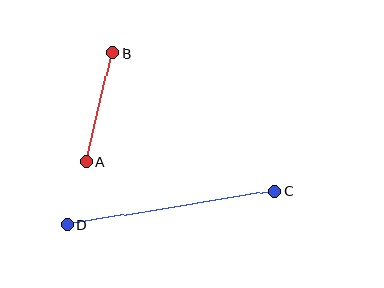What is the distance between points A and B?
The distance is approximately 112 pixels.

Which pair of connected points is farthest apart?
Points C and D are farthest apart.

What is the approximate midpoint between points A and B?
The midpoint is at approximately (99, 108) pixels.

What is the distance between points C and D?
The distance is approximately 209 pixels.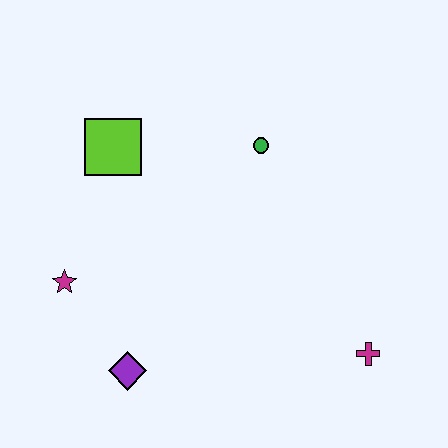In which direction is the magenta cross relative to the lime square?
The magenta cross is to the right of the lime square.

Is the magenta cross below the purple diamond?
No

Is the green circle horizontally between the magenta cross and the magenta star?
Yes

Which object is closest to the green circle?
The lime square is closest to the green circle.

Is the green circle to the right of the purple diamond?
Yes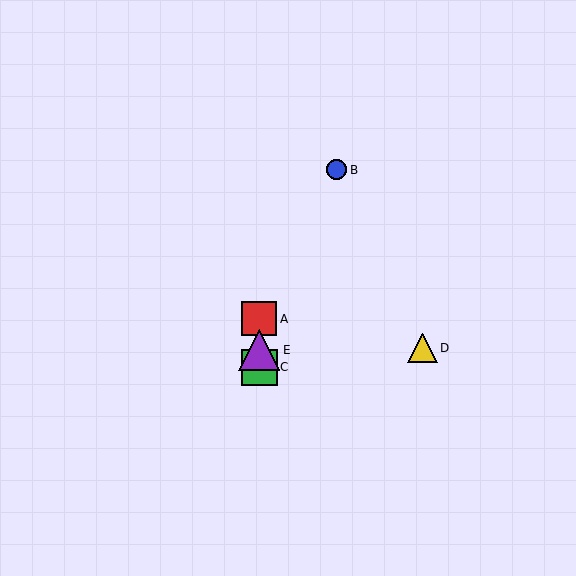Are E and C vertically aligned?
Yes, both are at x≈259.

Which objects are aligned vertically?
Objects A, C, E are aligned vertically.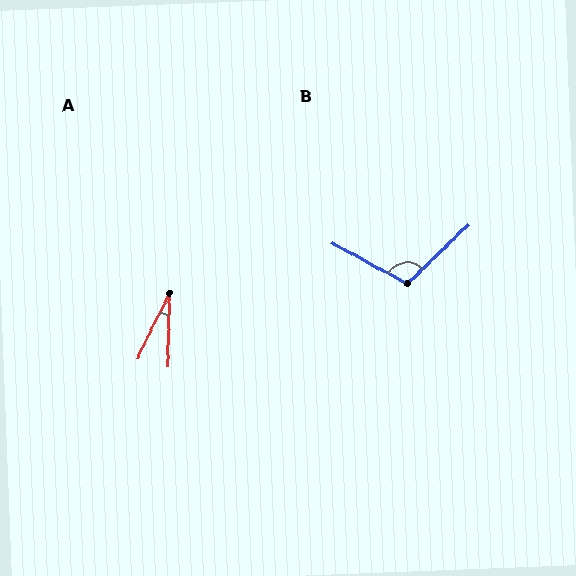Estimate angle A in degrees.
Approximately 24 degrees.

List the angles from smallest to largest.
A (24°), B (108°).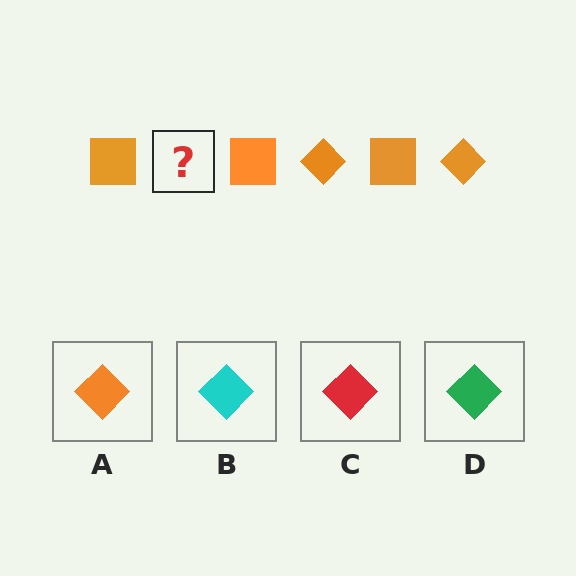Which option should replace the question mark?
Option A.